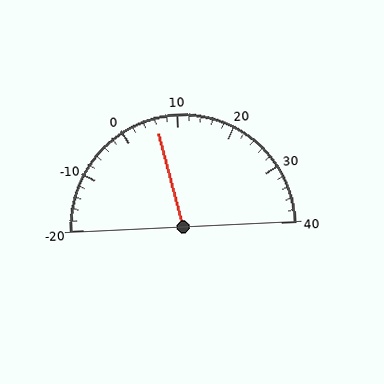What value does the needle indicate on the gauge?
The needle indicates approximately 6.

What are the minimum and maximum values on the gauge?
The gauge ranges from -20 to 40.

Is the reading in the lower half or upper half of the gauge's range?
The reading is in the lower half of the range (-20 to 40).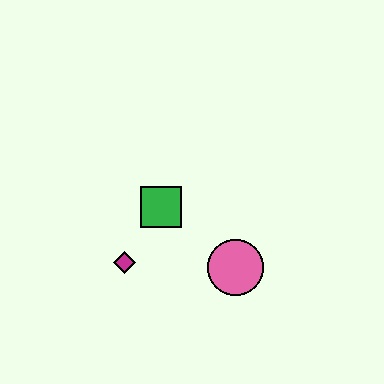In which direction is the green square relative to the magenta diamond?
The green square is above the magenta diamond.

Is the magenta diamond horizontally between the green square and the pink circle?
No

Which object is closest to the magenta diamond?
The green square is closest to the magenta diamond.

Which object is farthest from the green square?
The pink circle is farthest from the green square.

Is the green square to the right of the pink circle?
No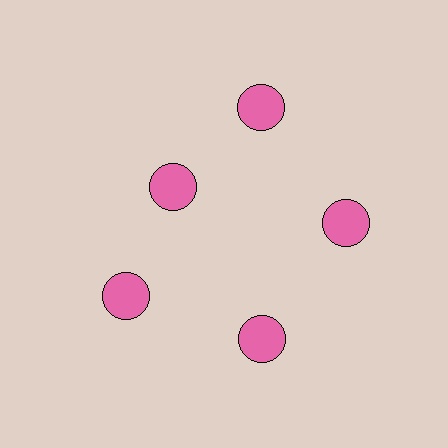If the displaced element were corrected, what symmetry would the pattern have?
It would have 5-fold rotational symmetry — the pattern would map onto itself every 72 degrees.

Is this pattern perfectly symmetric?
No. The 5 pink circles are arranged in a ring, but one element near the 10 o'clock position is pulled inward toward the center, breaking the 5-fold rotational symmetry.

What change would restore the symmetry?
The symmetry would be restored by moving it outward, back onto the ring so that all 5 circles sit at equal angles and equal distance from the center.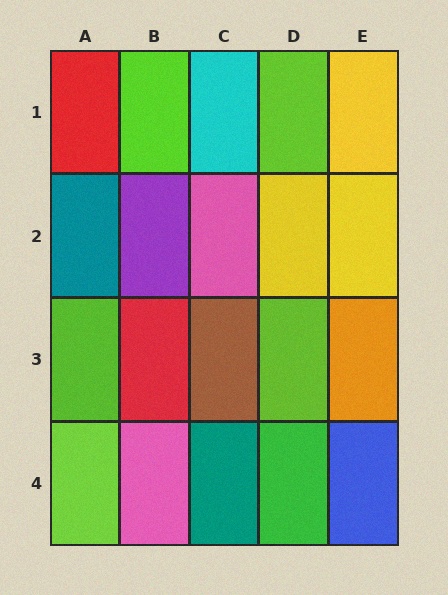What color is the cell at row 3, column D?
Lime.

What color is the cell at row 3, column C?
Brown.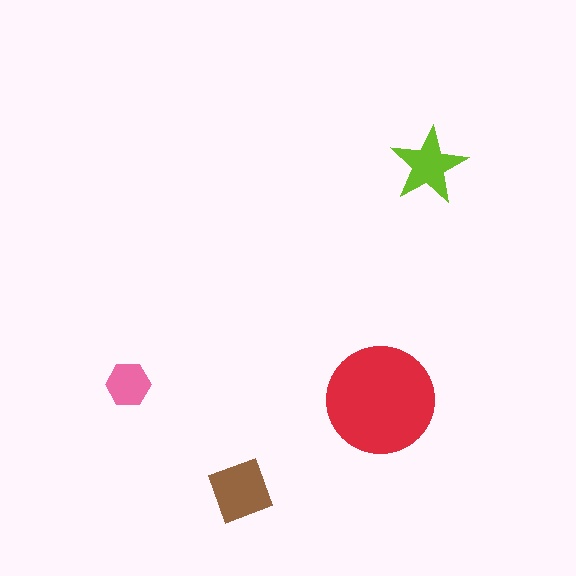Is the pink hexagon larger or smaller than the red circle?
Smaller.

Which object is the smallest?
The pink hexagon.